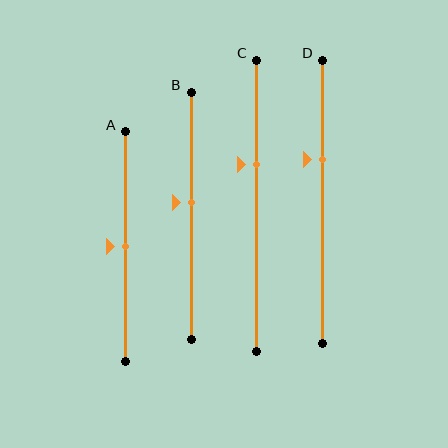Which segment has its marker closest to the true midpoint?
Segment A has its marker closest to the true midpoint.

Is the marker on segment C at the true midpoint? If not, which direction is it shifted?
No, the marker on segment C is shifted upward by about 14% of the segment length.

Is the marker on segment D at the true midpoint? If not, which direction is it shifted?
No, the marker on segment D is shifted upward by about 15% of the segment length.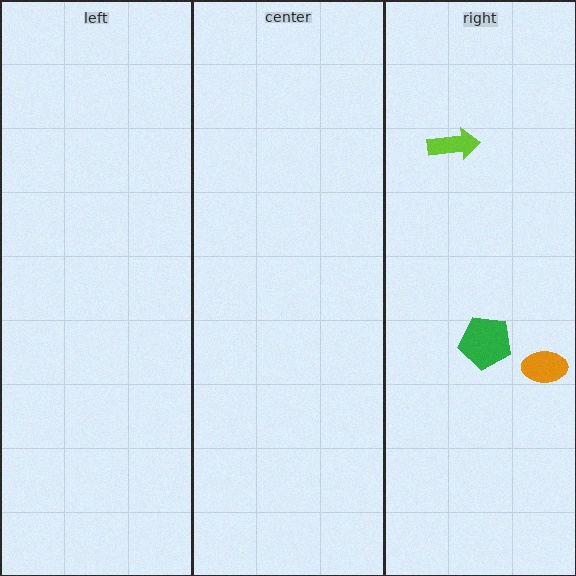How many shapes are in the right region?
3.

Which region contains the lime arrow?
The right region.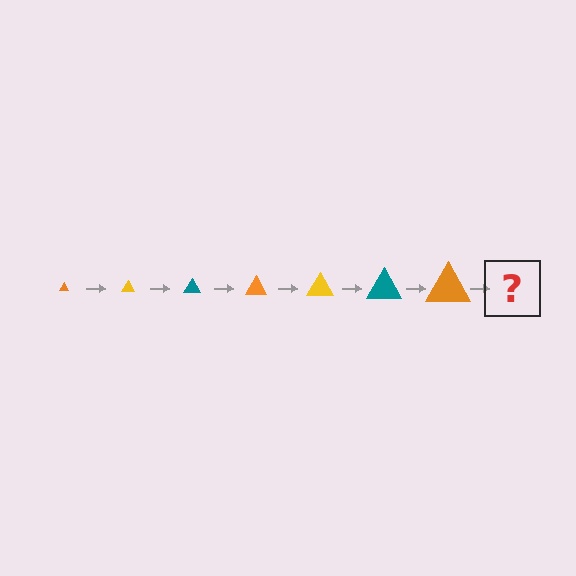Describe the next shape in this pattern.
It should be a yellow triangle, larger than the previous one.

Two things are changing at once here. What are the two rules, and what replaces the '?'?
The two rules are that the triangle grows larger each step and the color cycles through orange, yellow, and teal. The '?' should be a yellow triangle, larger than the previous one.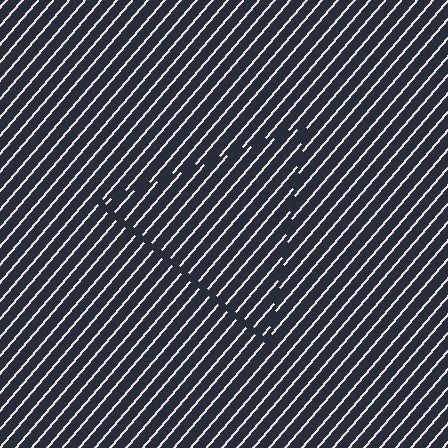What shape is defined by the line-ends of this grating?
An illusory triangle. The interior of the shape contains the same grating, shifted by half a period — the contour is defined by the phase discontinuity where line-ends from the inner and outer gratings abut.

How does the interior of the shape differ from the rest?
The interior of the shape contains the same grating, shifted by half a period — the contour is defined by the phase discontinuity where line-ends from the inner and outer gratings abut.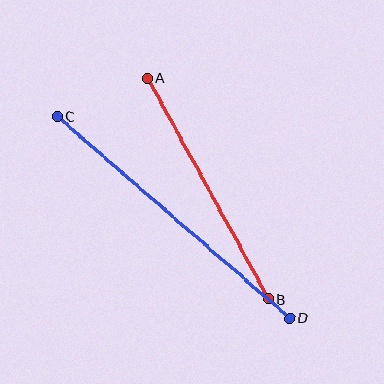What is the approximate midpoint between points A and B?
The midpoint is at approximately (208, 188) pixels.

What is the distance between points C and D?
The distance is approximately 308 pixels.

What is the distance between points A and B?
The distance is approximately 252 pixels.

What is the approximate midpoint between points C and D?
The midpoint is at approximately (174, 217) pixels.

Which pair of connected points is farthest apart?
Points C and D are farthest apart.